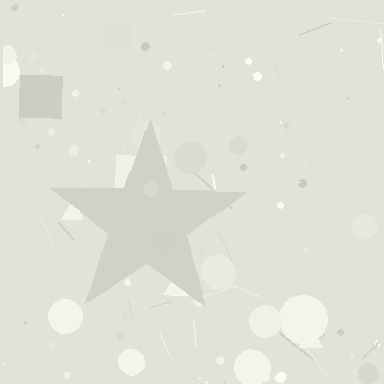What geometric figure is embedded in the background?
A star is embedded in the background.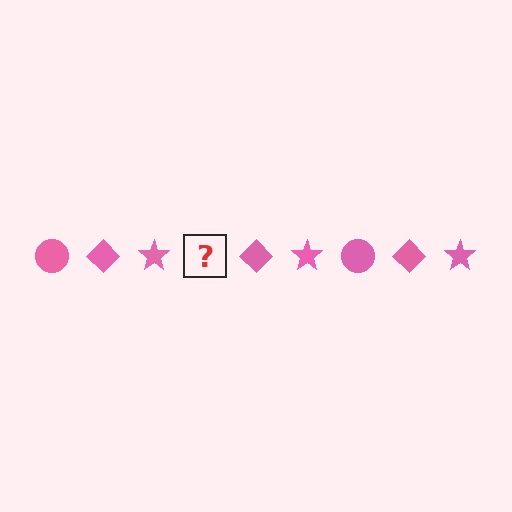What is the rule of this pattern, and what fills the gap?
The rule is that the pattern cycles through circle, diamond, star shapes in pink. The gap should be filled with a pink circle.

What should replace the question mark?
The question mark should be replaced with a pink circle.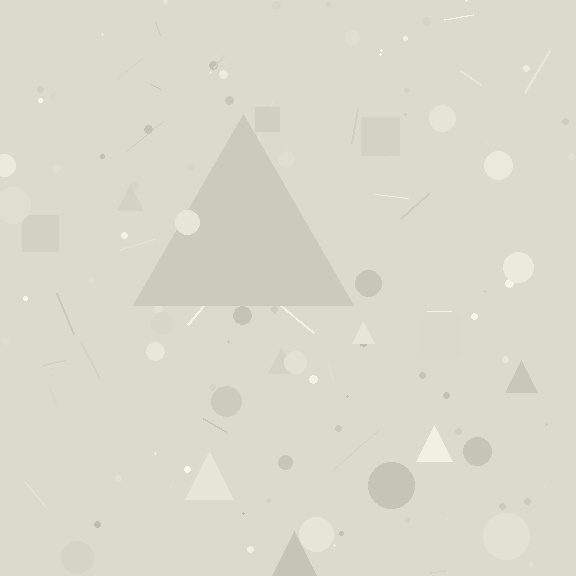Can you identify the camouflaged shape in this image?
The camouflaged shape is a triangle.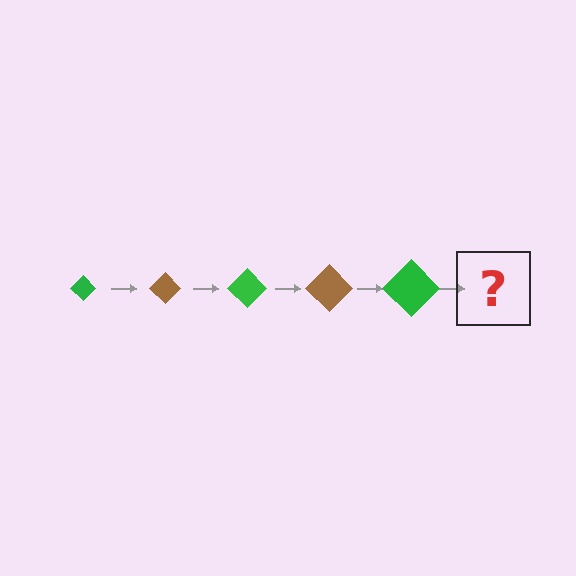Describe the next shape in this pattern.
It should be a brown diamond, larger than the previous one.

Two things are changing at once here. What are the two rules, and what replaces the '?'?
The two rules are that the diamond grows larger each step and the color cycles through green and brown. The '?' should be a brown diamond, larger than the previous one.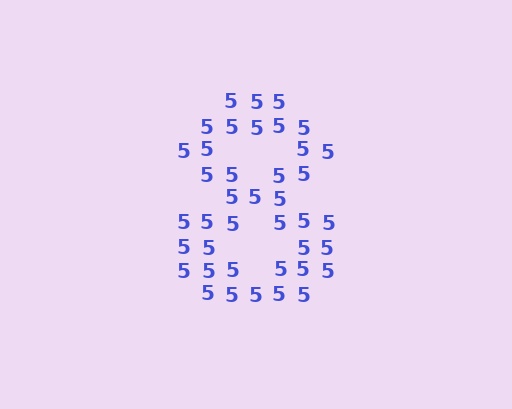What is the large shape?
The large shape is the digit 8.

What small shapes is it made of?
It is made of small digit 5's.